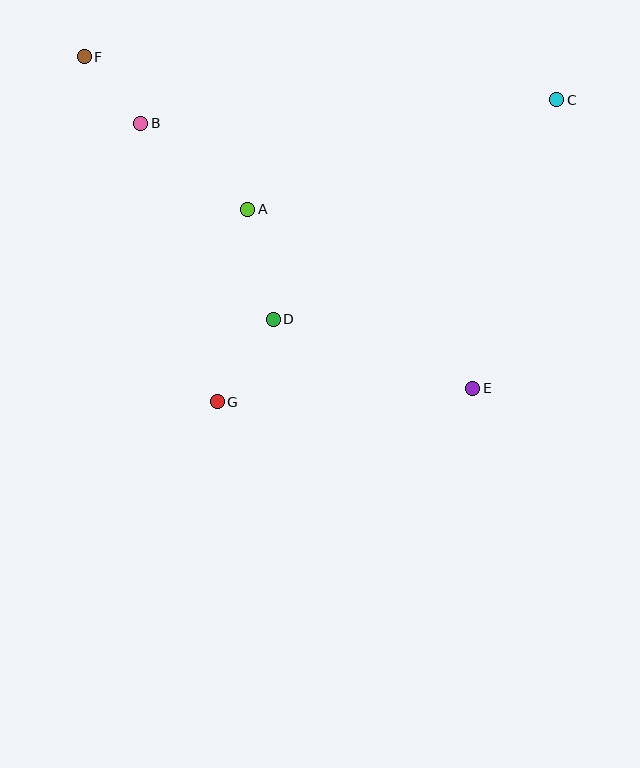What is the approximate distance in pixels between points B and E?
The distance between B and E is approximately 425 pixels.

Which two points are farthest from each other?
Points E and F are farthest from each other.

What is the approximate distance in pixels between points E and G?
The distance between E and G is approximately 256 pixels.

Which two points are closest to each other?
Points B and F are closest to each other.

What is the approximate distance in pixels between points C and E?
The distance between C and E is approximately 301 pixels.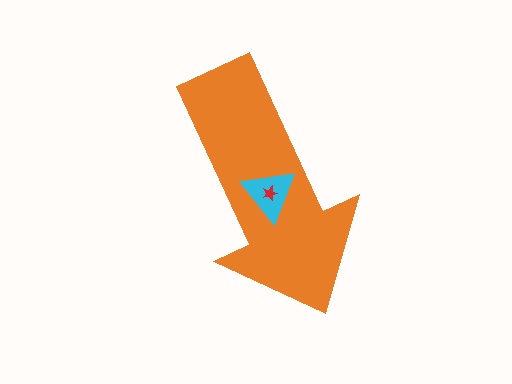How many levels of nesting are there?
3.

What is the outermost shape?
The orange arrow.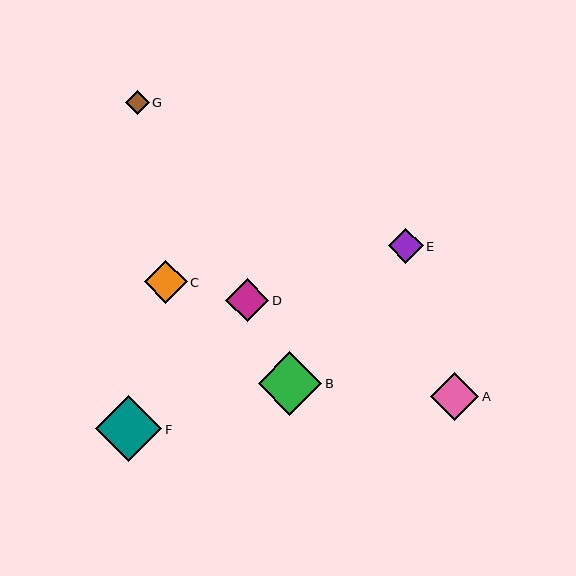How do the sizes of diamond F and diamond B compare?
Diamond F and diamond B are approximately the same size.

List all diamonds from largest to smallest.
From largest to smallest: F, B, A, D, C, E, G.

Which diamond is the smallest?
Diamond G is the smallest with a size of approximately 24 pixels.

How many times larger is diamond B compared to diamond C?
Diamond B is approximately 1.5 times the size of diamond C.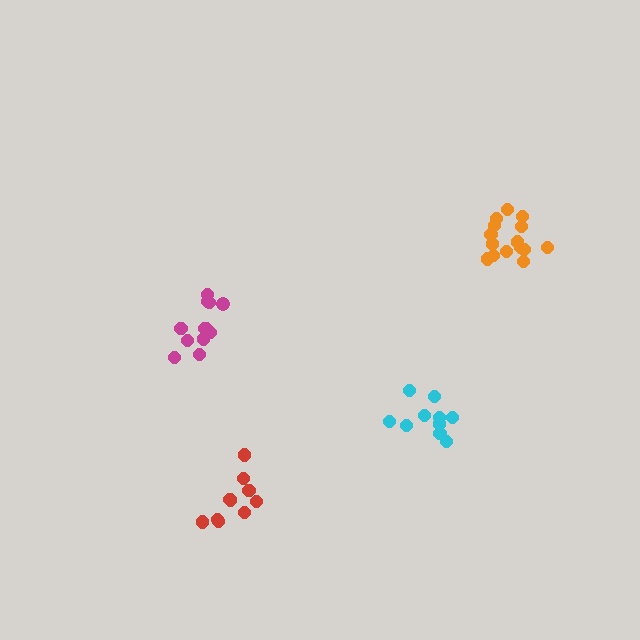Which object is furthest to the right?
The orange cluster is rightmost.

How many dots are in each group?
Group 1: 10 dots, Group 2: 10 dots, Group 3: 15 dots, Group 4: 12 dots (47 total).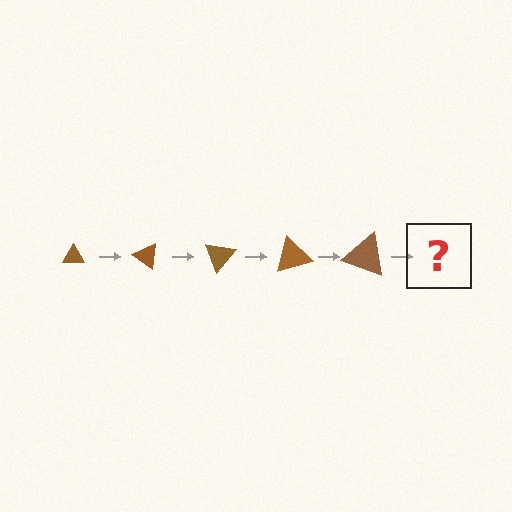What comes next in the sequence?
The next element should be a triangle, larger than the previous one and rotated 175 degrees from the start.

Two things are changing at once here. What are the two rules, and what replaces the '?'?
The two rules are that the triangle grows larger each step and it rotates 35 degrees each step. The '?' should be a triangle, larger than the previous one and rotated 175 degrees from the start.